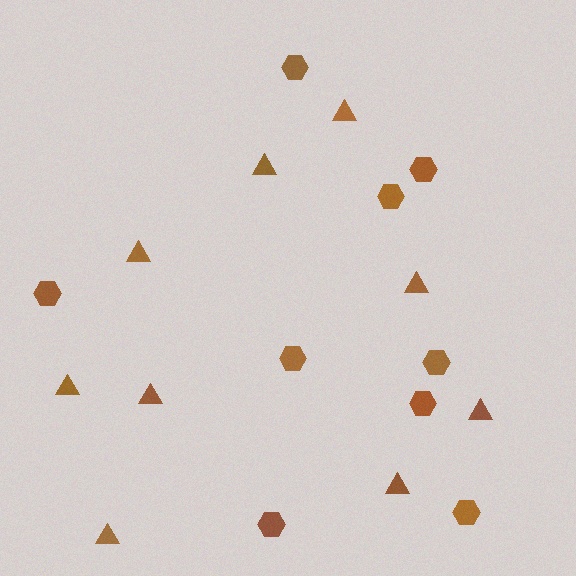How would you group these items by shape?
There are 2 groups: one group of triangles (9) and one group of hexagons (9).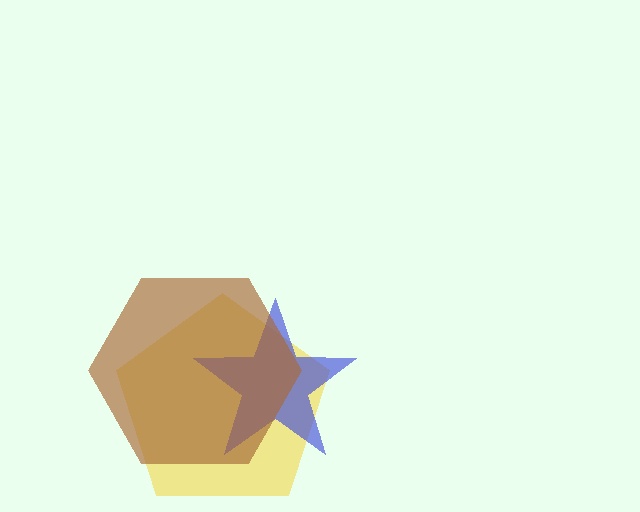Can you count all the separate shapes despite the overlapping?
Yes, there are 3 separate shapes.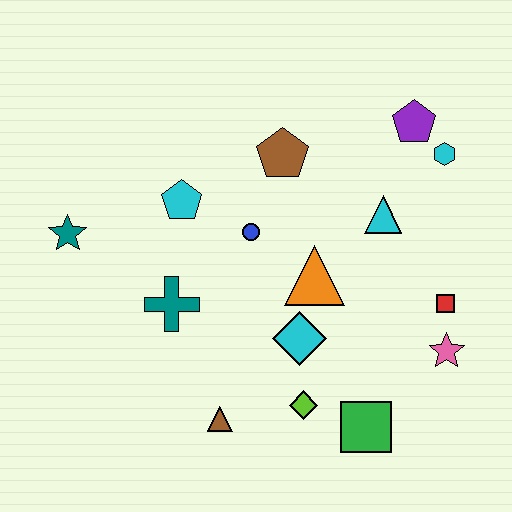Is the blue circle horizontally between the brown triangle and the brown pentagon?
Yes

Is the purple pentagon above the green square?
Yes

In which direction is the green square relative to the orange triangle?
The green square is below the orange triangle.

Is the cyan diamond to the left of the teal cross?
No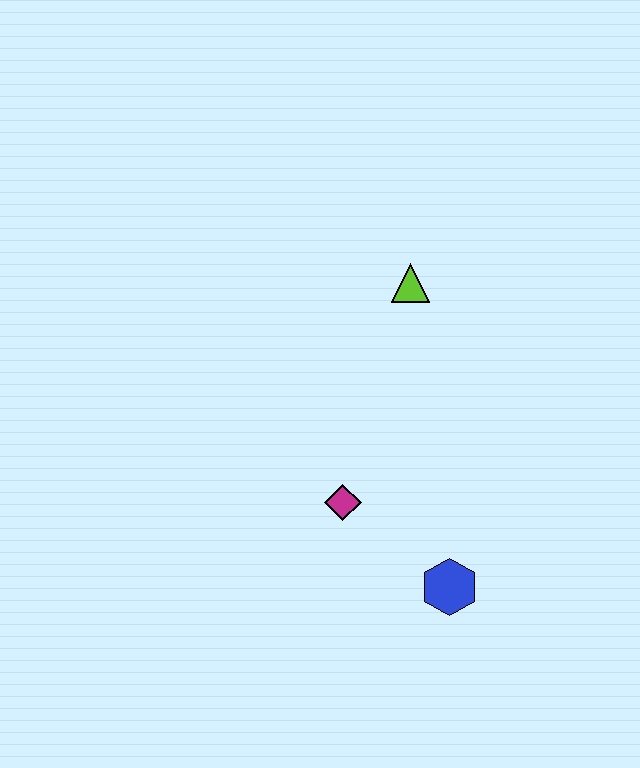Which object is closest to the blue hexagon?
The magenta diamond is closest to the blue hexagon.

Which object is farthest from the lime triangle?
The blue hexagon is farthest from the lime triangle.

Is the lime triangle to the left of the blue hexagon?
Yes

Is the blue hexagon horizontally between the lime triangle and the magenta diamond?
No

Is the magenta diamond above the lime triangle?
No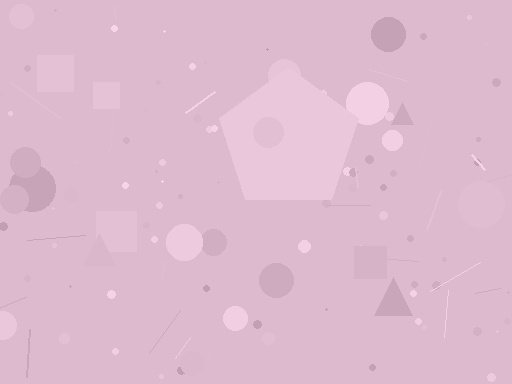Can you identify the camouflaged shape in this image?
The camouflaged shape is a pentagon.